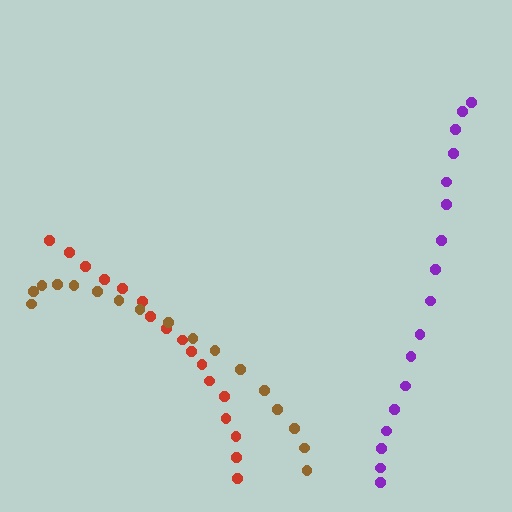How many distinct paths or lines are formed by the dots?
There are 3 distinct paths.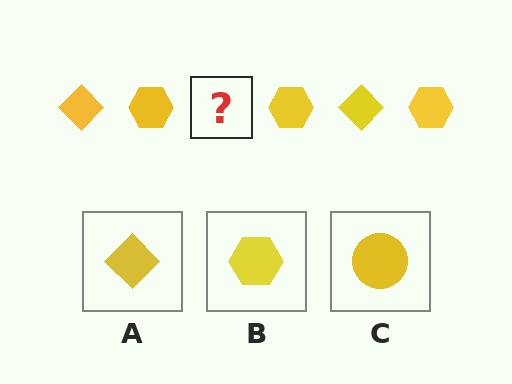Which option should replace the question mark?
Option A.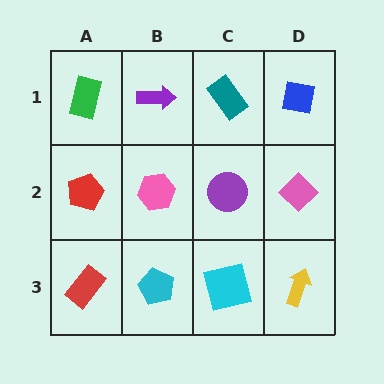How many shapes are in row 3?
4 shapes.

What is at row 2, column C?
A purple circle.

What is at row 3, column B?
A cyan pentagon.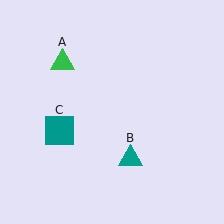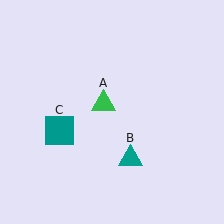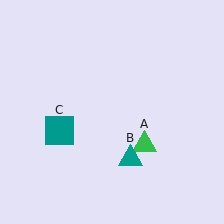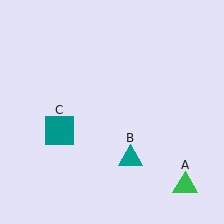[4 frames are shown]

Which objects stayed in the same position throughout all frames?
Teal triangle (object B) and teal square (object C) remained stationary.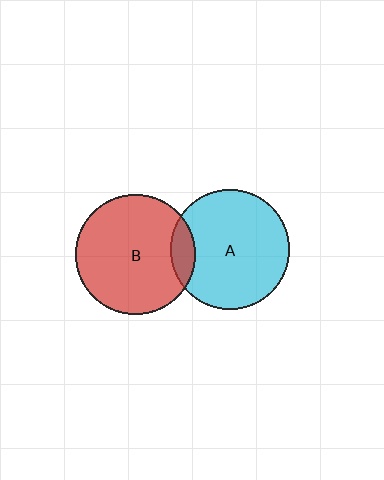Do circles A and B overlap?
Yes.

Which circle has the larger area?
Circle B (red).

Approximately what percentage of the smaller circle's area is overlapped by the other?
Approximately 10%.